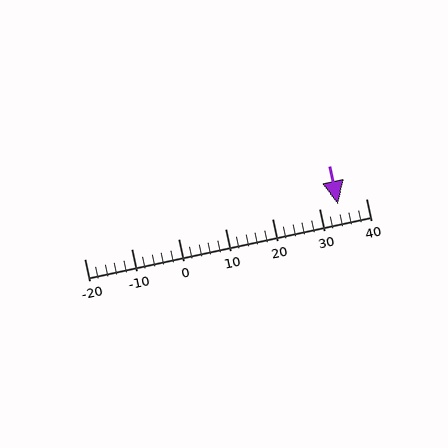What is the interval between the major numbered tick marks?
The major tick marks are spaced 10 units apart.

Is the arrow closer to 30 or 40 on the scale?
The arrow is closer to 30.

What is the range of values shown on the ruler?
The ruler shows values from -20 to 40.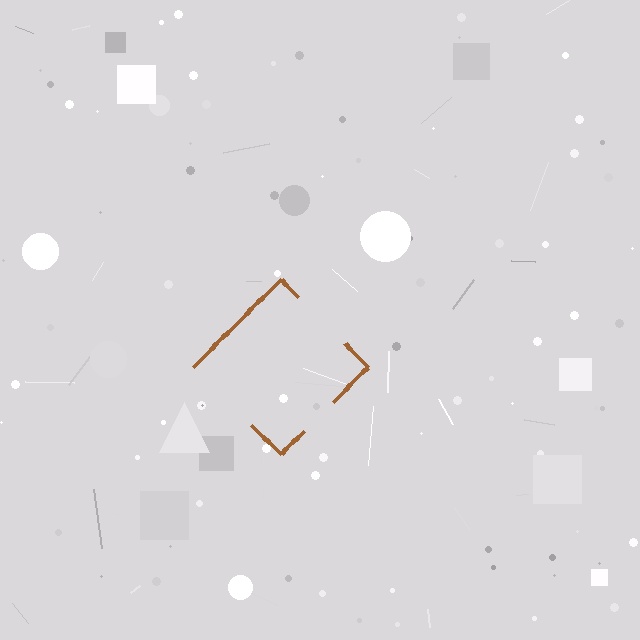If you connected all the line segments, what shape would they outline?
They would outline a diamond.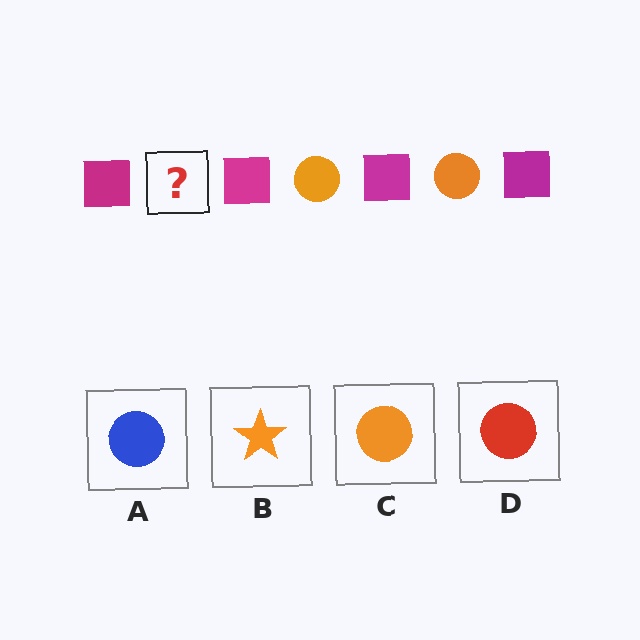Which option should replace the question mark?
Option C.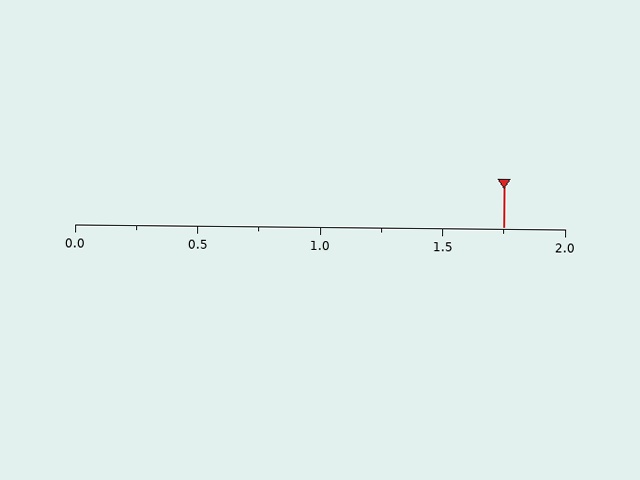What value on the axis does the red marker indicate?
The marker indicates approximately 1.75.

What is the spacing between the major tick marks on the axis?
The major ticks are spaced 0.5 apart.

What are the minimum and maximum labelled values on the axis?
The axis runs from 0.0 to 2.0.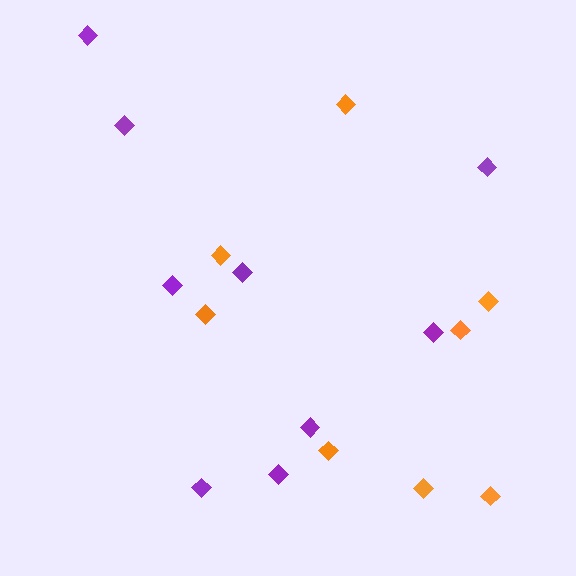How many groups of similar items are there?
There are 2 groups: one group of orange diamonds (8) and one group of purple diamonds (9).